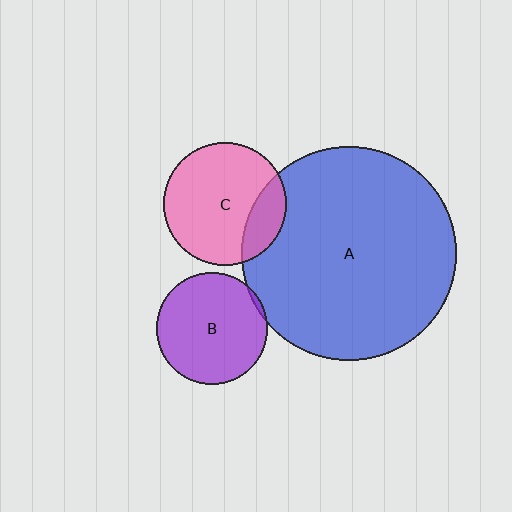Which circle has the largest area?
Circle A (blue).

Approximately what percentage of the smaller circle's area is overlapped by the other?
Approximately 20%.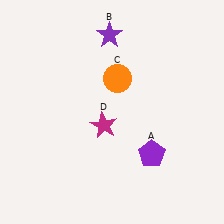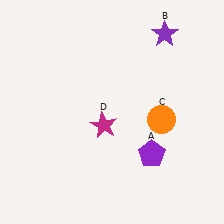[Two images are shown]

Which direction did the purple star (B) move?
The purple star (B) moved right.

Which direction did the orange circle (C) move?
The orange circle (C) moved right.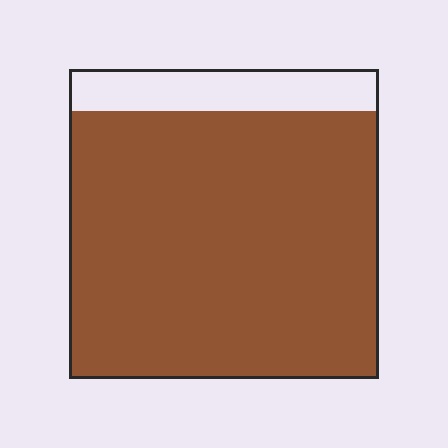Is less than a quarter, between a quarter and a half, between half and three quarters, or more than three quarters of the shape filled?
More than three quarters.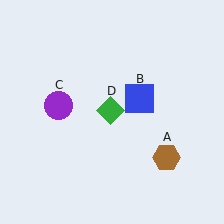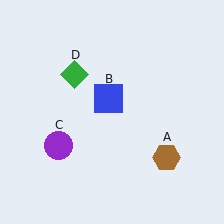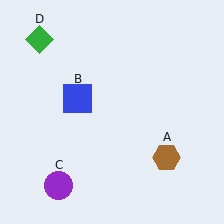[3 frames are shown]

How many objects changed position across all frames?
3 objects changed position: blue square (object B), purple circle (object C), green diamond (object D).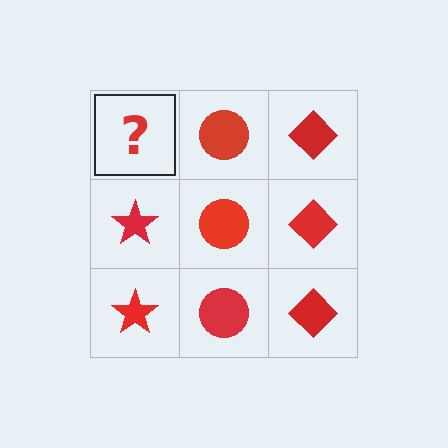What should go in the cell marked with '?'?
The missing cell should contain a red star.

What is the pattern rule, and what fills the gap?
The rule is that each column has a consistent shape. The gap should be filled with a red star.